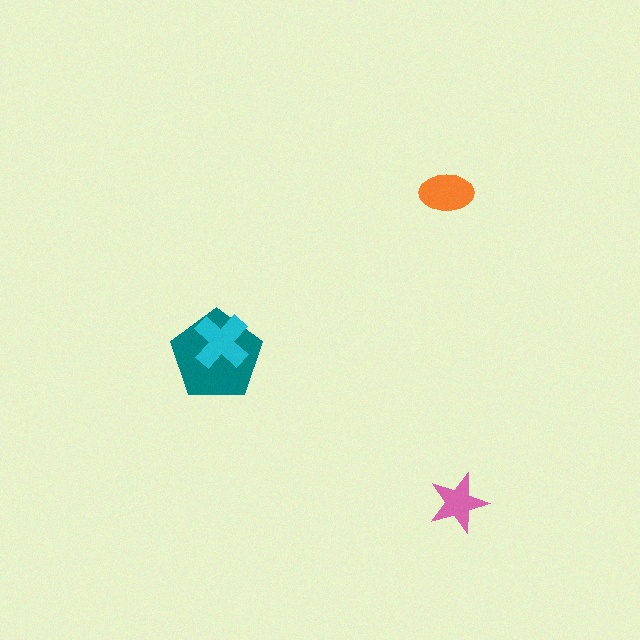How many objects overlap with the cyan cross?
1 object overlaps with the cyan cross.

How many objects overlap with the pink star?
0 objects overlap with the pink star.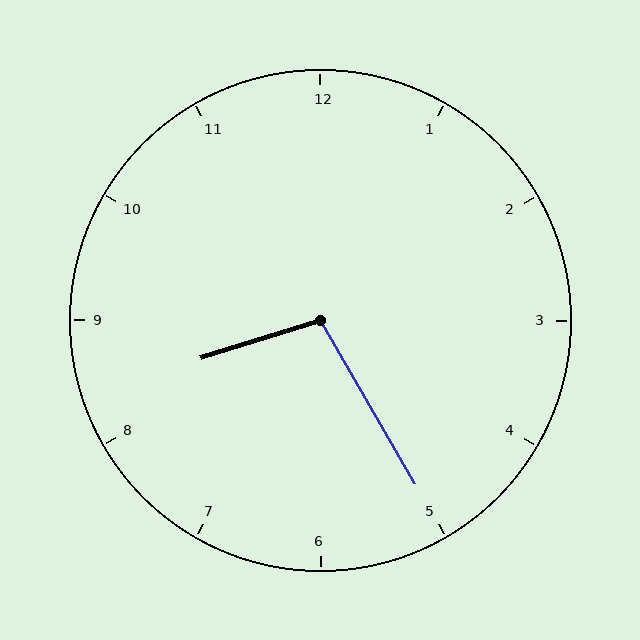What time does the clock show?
8:25.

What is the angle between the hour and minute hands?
Approximately 102 degrees.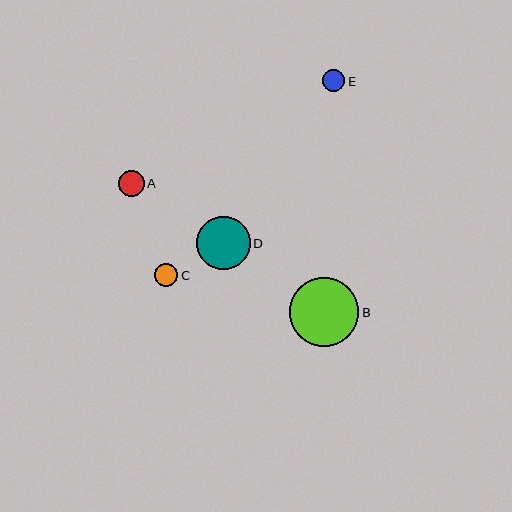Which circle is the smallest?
Circle E is the smallest with a size of approximately 23 pixels.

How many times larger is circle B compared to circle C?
Circle B is approximately 3.0 times the size of circle C.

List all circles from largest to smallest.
From largest to smallest: B, D, A, C, E.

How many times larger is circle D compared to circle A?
Circle D is approximately 2.1 times the size of circle A.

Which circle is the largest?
Circle B is the largest with a size of approximately 69 pixels.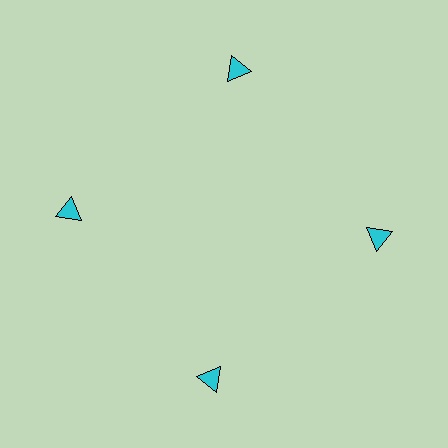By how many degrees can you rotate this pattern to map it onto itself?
The pattern maps onto itself every 90 degrees of rotation.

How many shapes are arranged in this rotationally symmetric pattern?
There are 4 shapes, arranged in 4 groups of 1.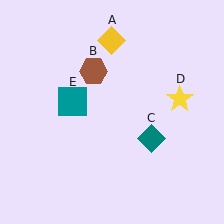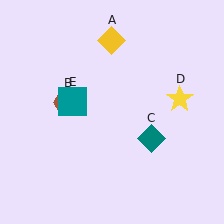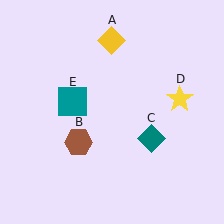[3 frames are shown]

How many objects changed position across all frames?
1 object changed position: brown hexagon (object B).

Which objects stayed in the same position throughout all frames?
Yellow diamond (object A) and teal diamond (object C) and yellow star (object D) and teal square (object E) remained stationary.